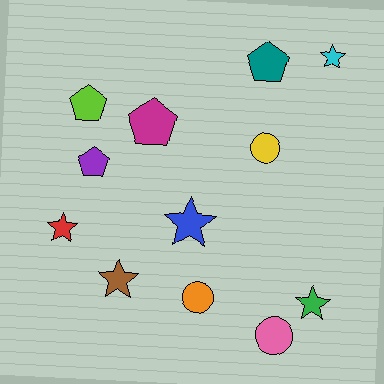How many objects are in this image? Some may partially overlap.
There are 12 objects.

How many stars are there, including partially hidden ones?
There are 5 stars.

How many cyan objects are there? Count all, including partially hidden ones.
There is 1 cyan object.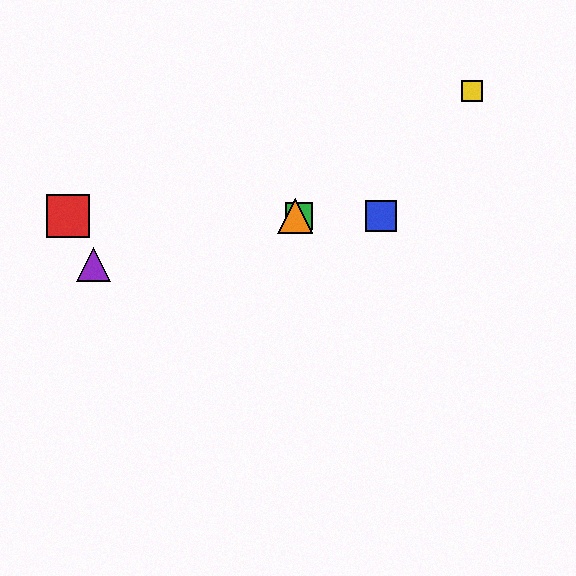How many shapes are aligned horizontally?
4 shapes (the red square, the blue square, the green square, the orange triangle) are aligned horizontally.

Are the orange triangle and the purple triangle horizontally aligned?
No, the orange triangle is at y≈216 and the purple triangle is at y≈264.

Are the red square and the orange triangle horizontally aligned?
Yes, both are at y≈216.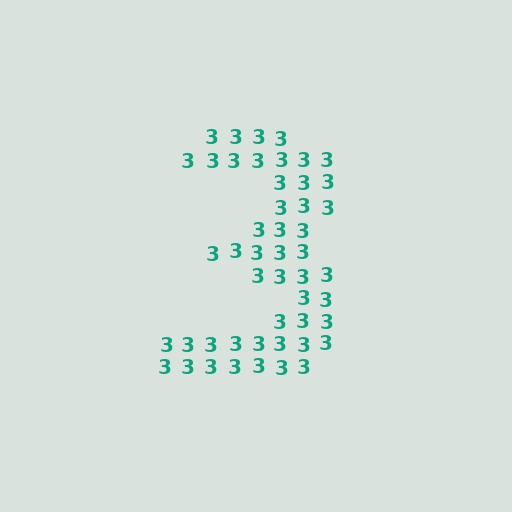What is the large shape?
The large shape is the digit 3.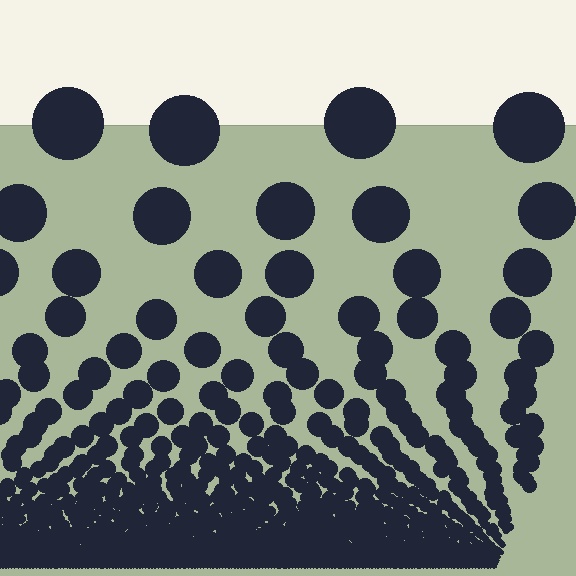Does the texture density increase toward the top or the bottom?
Density increases toward the bottom.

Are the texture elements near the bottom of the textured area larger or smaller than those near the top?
Smaller. The gradient is inverted — elements near the bottom are smaller and denser.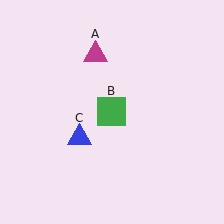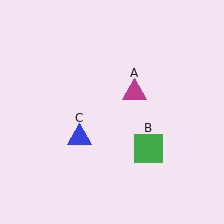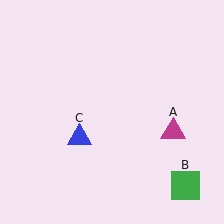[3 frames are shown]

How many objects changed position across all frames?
2 objects changed position: magenta triangle (object A), green square (object B).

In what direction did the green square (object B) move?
The green square (object B) moved down and to the right.